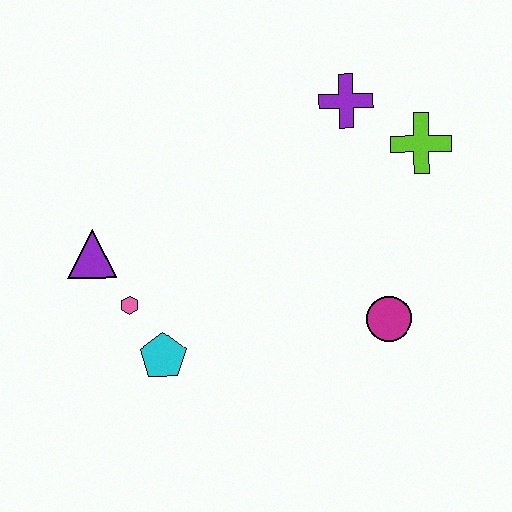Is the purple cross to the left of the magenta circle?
Yes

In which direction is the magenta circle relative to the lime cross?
The magenta circle is below the lime cross.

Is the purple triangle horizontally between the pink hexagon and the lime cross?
No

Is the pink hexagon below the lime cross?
Yes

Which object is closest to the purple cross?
The lime cross is closest to the purple cross.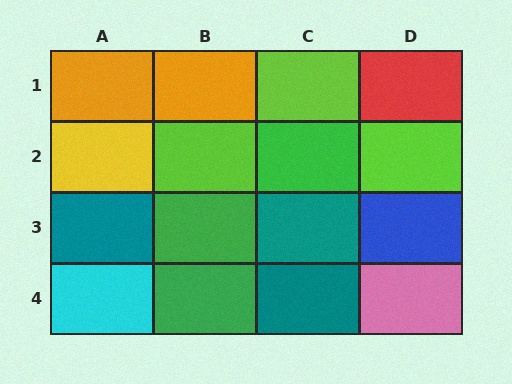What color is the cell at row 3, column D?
Blue.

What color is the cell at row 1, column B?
Orange.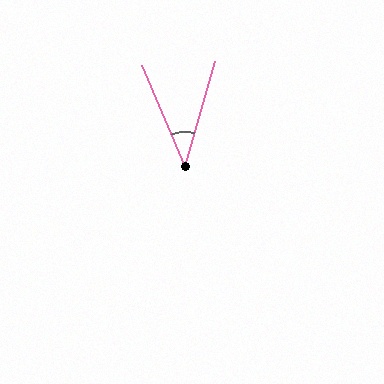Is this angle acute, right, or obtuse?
It is acute.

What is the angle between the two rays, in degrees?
Approximately 39 degrees.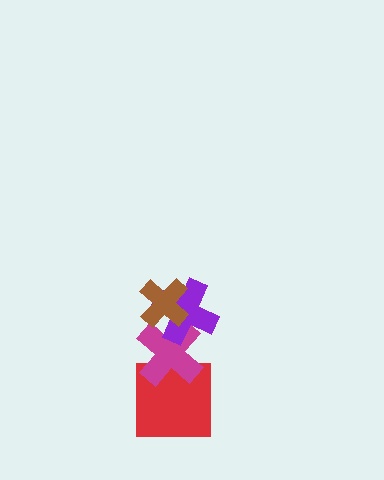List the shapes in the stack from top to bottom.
From top to bottom: the brown cross, the purple cross, the magenta cross, the red square.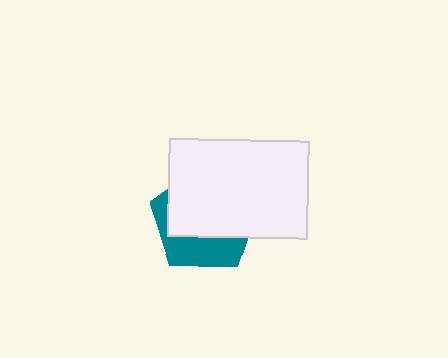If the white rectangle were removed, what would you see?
You would see the complete teal pentagon.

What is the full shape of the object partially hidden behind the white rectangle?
The partially hidden object is a teal pentagon.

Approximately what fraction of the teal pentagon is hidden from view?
Roughly 64% of the teal pentagon is hidden behind the white rectangle.